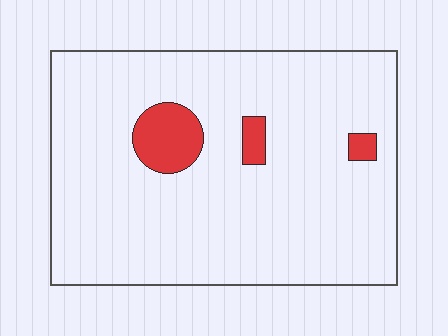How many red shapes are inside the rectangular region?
3.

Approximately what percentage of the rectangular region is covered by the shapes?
Approximately 5%.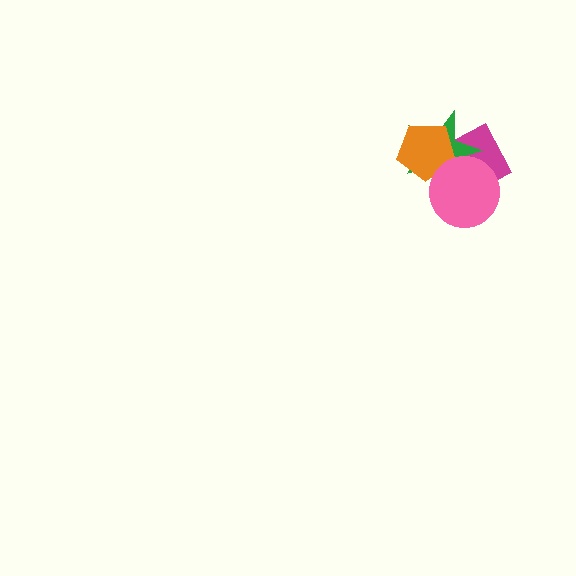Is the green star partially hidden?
Yes, it is partially covered by another shape.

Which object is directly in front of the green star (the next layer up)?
The orange pentagon is directly in front of the green star.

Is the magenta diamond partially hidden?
Yes, it is partially covered by another shape.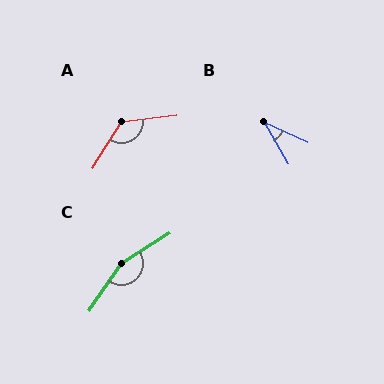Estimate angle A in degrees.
Approximately 129 degrees.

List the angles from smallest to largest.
B (36°), A (129°), C (157°).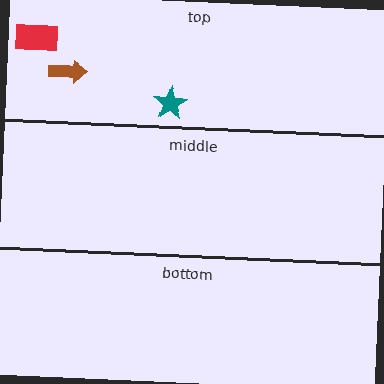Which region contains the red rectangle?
The top region.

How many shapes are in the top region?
3.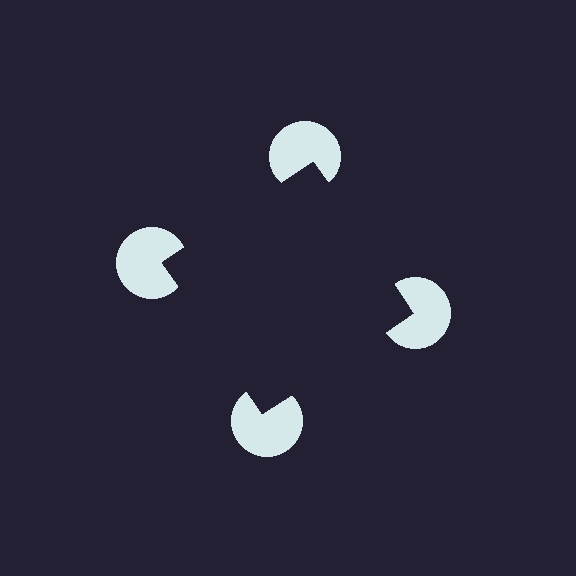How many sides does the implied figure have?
4 sides.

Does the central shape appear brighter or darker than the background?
It typically appears slightly darker than the background, even though no actual brightness change is drawn.